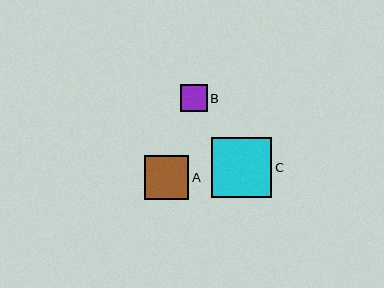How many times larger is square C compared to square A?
Square C is approximately 1.4 times the size of square A.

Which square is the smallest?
Square B is the smallest with a size of approximately 27 pixels.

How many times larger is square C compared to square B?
Square C is approximately 2.2 times the size of square B.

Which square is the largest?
Square C is the largest with a size of approximately 60 pixels.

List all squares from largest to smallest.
From largest to smallest: C, A, B.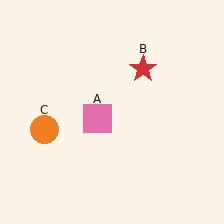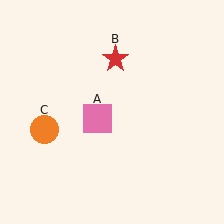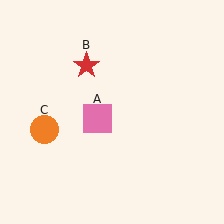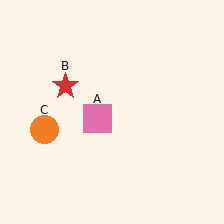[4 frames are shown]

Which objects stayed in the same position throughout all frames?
Pink square (object A) and orange circle (object C) remained stationary.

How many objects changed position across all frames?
1 object changed position: red star (object B).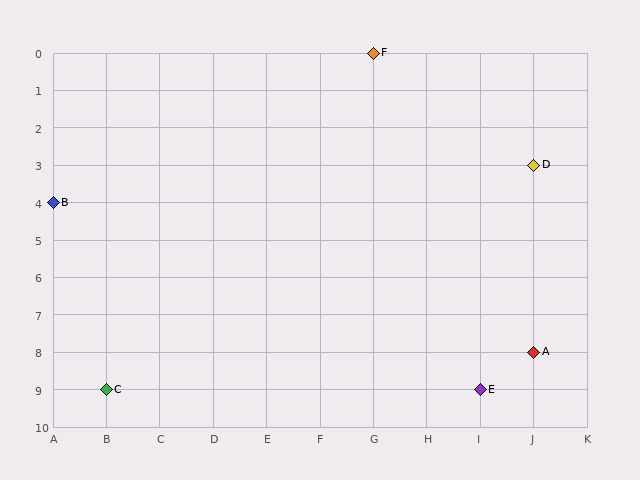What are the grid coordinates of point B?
Point B is at grid coordinates (A, 4).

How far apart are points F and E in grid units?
Points F and E are 2 columns and 9 rows apart (about 9.2 grid units diagonally).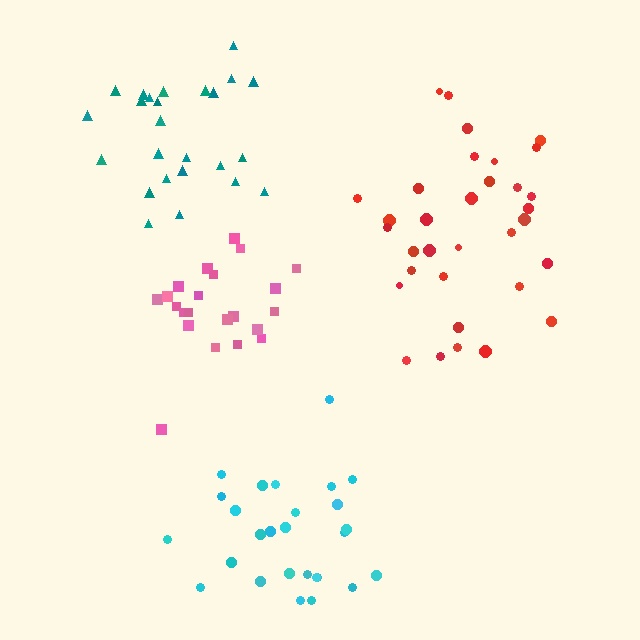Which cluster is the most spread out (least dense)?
Cyan.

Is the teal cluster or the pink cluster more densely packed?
Pink.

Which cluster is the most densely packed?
Pink.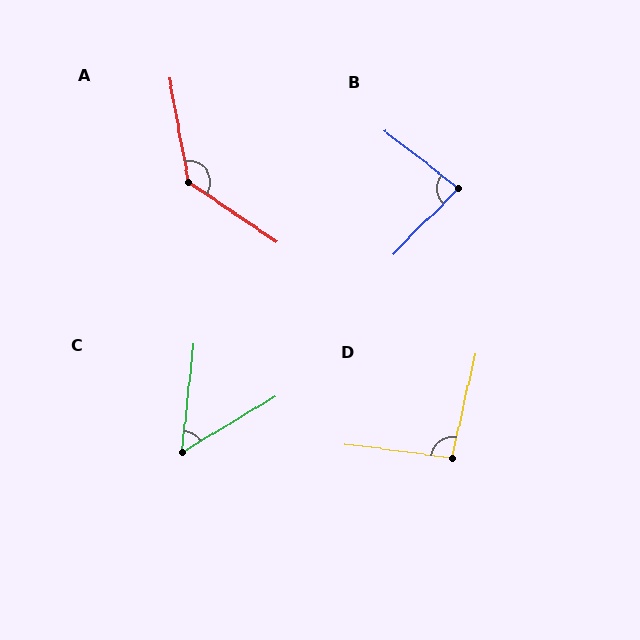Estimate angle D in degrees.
Approximately 95 degrees.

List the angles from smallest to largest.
C (53°), B (83°), D (95°), A (135°).